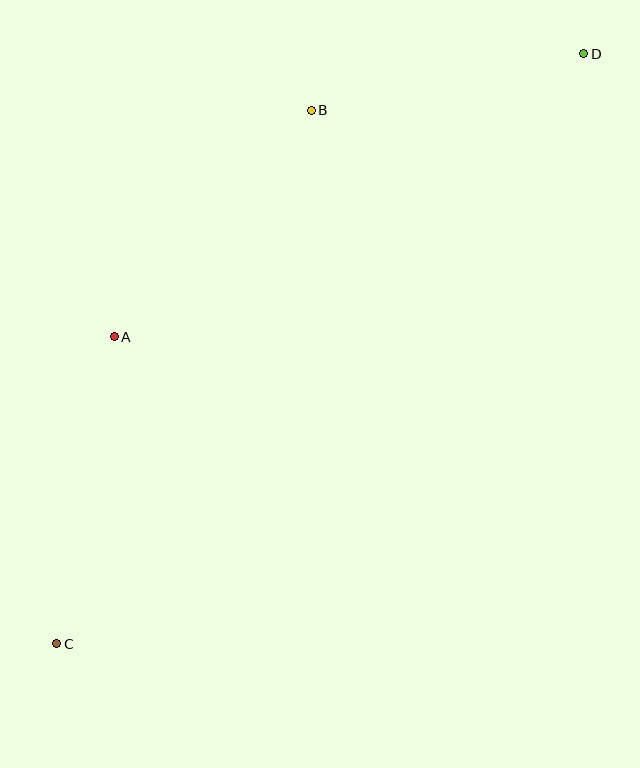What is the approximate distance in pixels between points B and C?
The distance between B and C is approximately 591 pixels.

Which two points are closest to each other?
Points B and D are closest to each other.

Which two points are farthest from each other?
Points C and D are farthest from each other.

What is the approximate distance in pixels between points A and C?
The distance between A and C is approximately 312 pixels.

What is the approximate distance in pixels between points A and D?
The distance between A and D is approximately 548 pixels.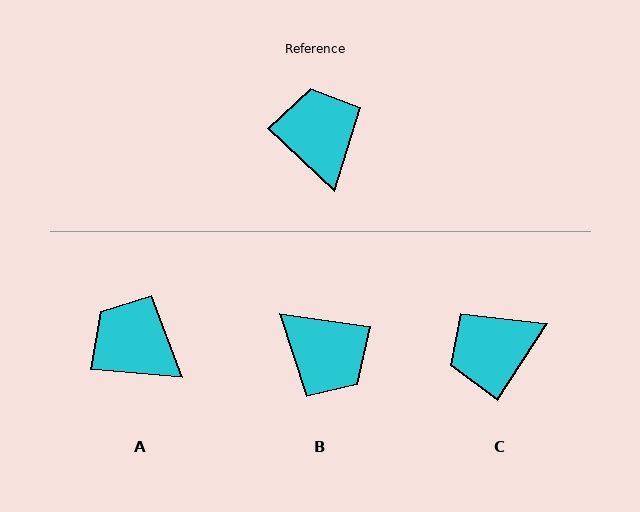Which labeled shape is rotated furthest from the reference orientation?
B, about 145 degrees away.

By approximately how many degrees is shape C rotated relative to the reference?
Approximately 100 degrees counter-clockwise.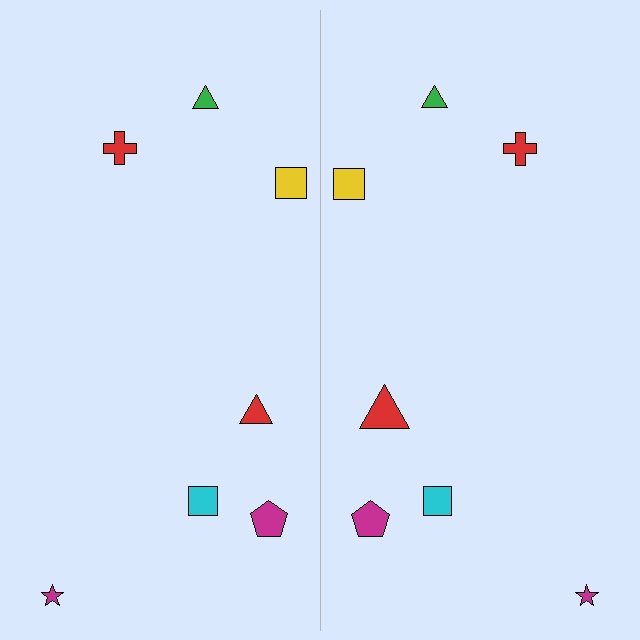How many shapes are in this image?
There are 14 shapes in this image.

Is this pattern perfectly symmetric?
No, the pattern is not perfectly symmetric. The red triangle on the right side has a different size than its mirror counterpart.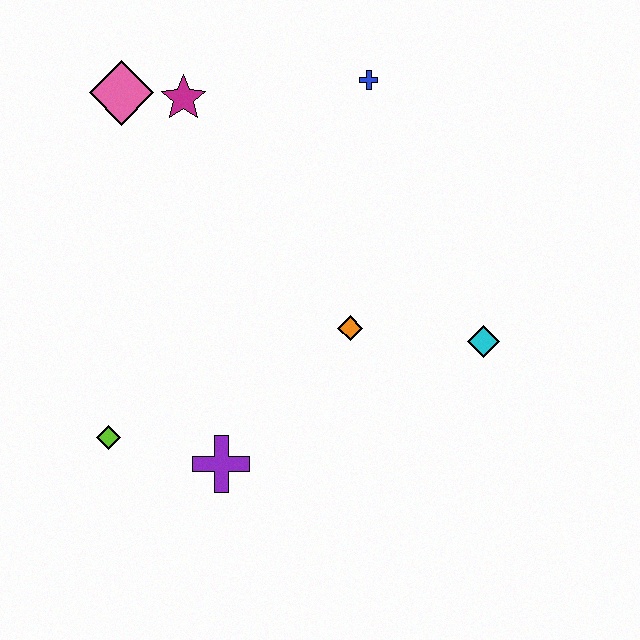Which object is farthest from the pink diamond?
The cyan diamond is farthest from the pink diamond.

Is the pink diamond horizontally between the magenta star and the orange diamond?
No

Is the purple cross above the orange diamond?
No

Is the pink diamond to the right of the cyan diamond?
No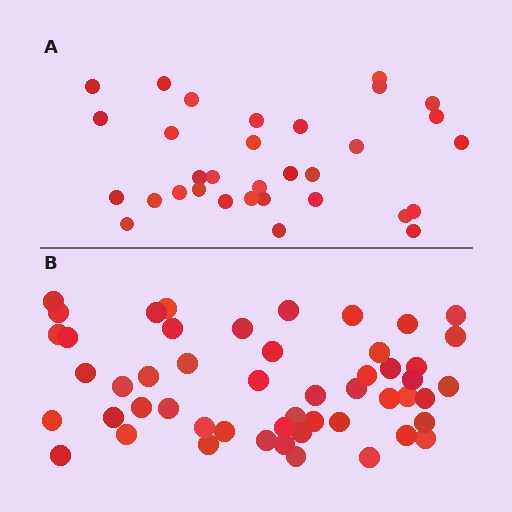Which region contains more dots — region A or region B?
Region B (the bottom region) has more dots.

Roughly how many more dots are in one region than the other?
Region B has approximately 20 more dots than region A.